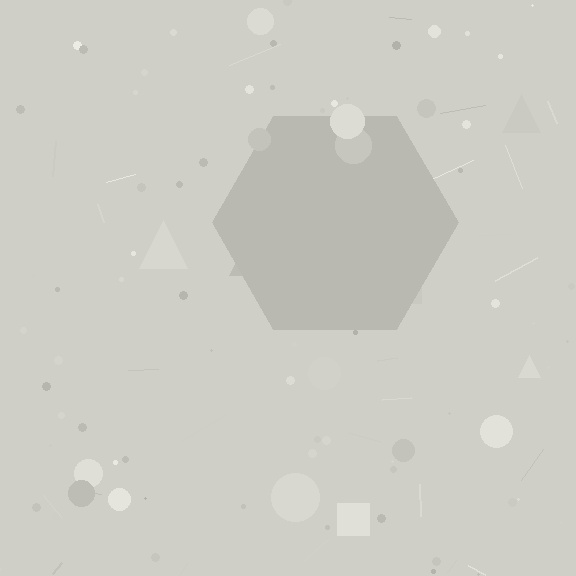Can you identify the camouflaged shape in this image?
The camouflaged shape is a hexagon.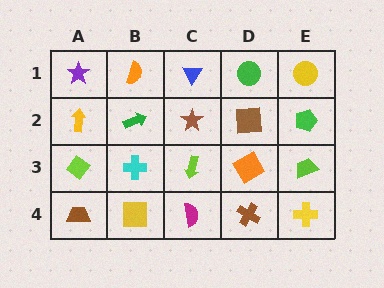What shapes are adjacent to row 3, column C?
A brown star (row 2, column C), a magenta semicircle (row 4, column C), a cyan cross (row 3, column B), an orange square (row 3, column D).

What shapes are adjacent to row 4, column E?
A lime trapezoid (row 3, column E), a brown cross (row 4, column D).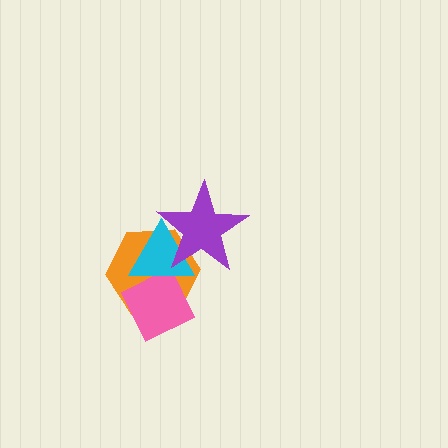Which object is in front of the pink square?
The cyan triangle is in front of the pink square.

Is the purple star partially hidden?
No, no other shape covers it.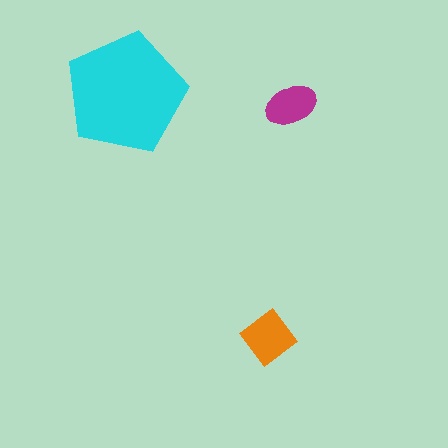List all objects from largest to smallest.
The cyan pentagon, the orange diamond, the magenta ellipse.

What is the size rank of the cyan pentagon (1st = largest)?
1st.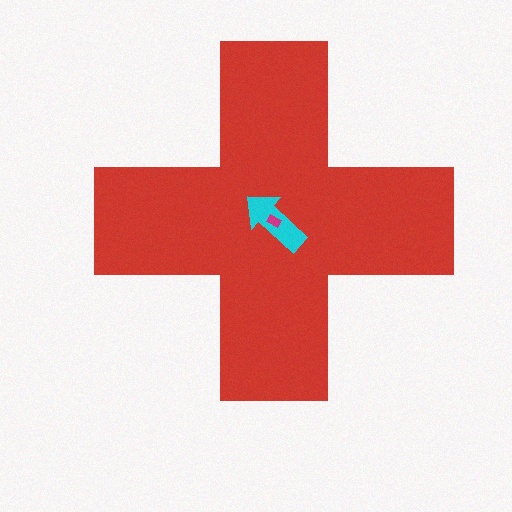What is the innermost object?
The magenta rectangle.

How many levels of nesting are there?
3.